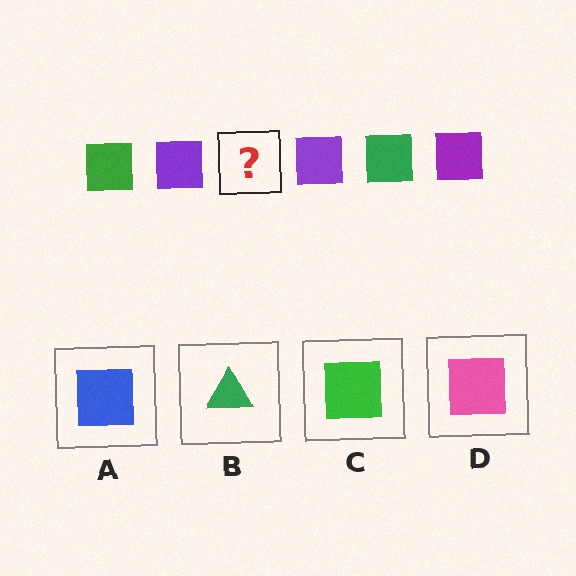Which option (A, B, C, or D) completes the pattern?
C.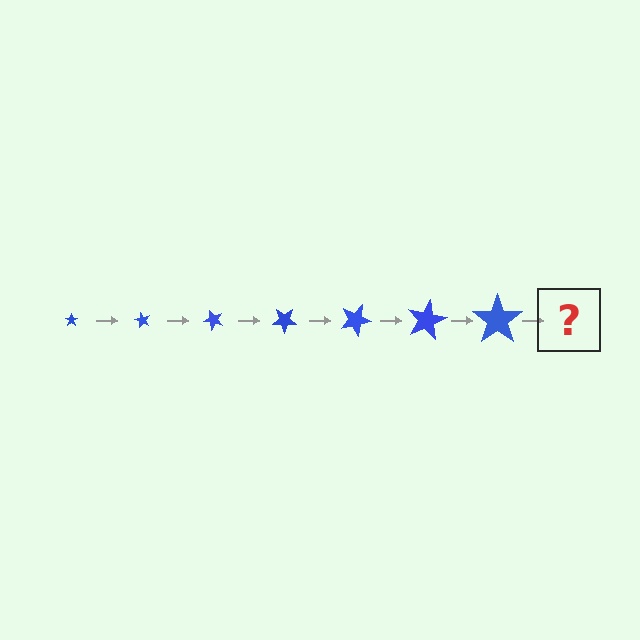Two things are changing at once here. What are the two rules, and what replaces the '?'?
The two rules are that the star grows larger each step and it rotates 60 degrees each step. The '?' should be a star, larger than the previous one and rotated 420 degrees from the start.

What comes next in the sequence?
The next element should be a star, larger than the previous one and rotated 420 degrees from the start.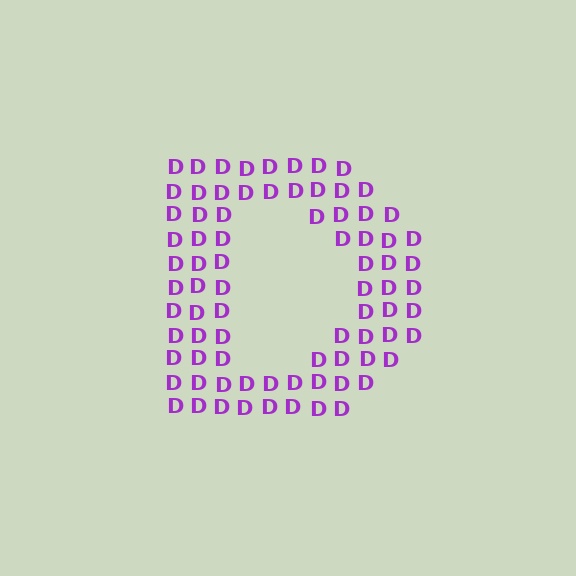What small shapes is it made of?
It is made of small letter D's.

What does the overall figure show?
The overall figure shows the letter D.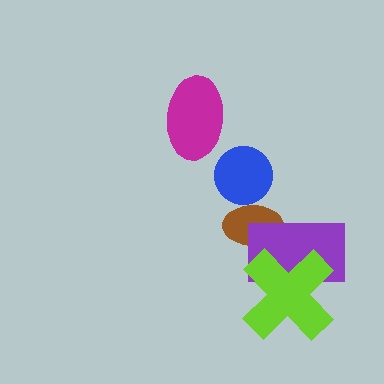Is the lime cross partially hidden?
No, no other shape covers it.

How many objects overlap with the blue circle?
1 object overlaps with the blue circle.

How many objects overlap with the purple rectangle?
2 objects overlap with the purple rectangle.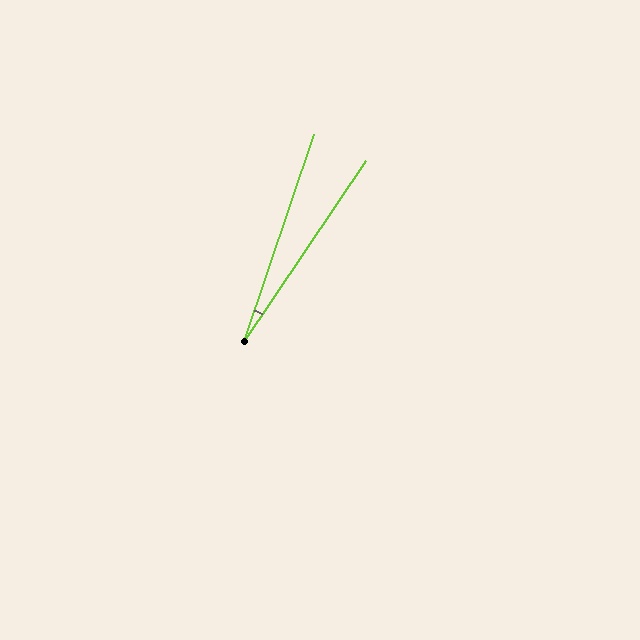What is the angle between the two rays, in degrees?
Approximately 15 degrees.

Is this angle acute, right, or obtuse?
It is acute.